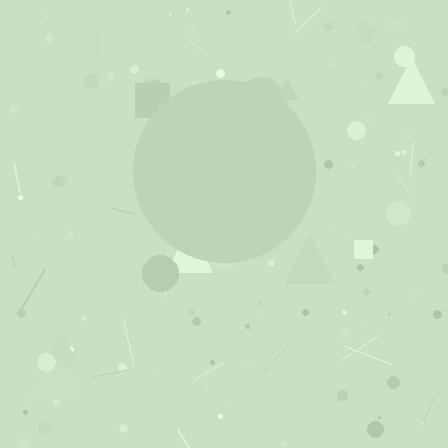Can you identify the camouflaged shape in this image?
The camouflaged shape is a circle.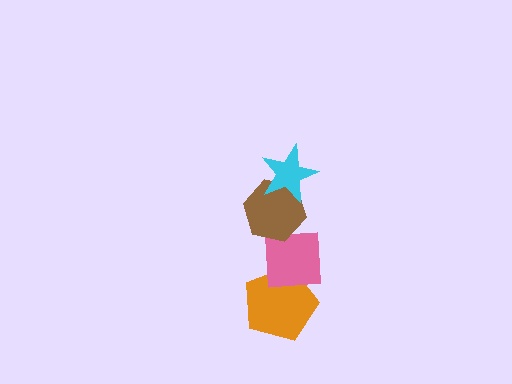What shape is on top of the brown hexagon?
The cyan star is on top of the brown hexagon.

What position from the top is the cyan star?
The cyan star is 1st from the top.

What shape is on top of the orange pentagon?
The pink square is on top of the orange pentagon.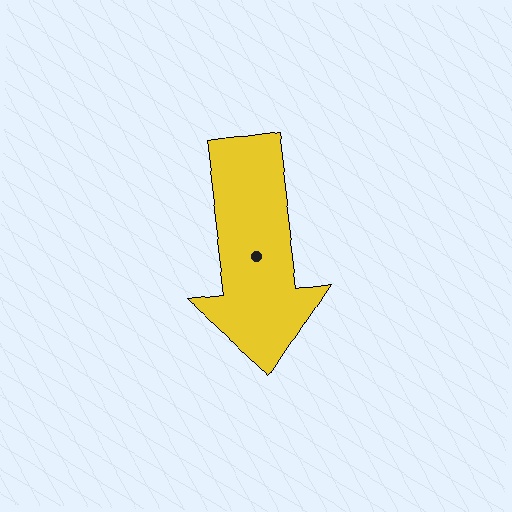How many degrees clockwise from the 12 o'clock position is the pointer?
Approximately 173 degrees.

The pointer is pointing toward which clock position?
Roughly 6 o'clock.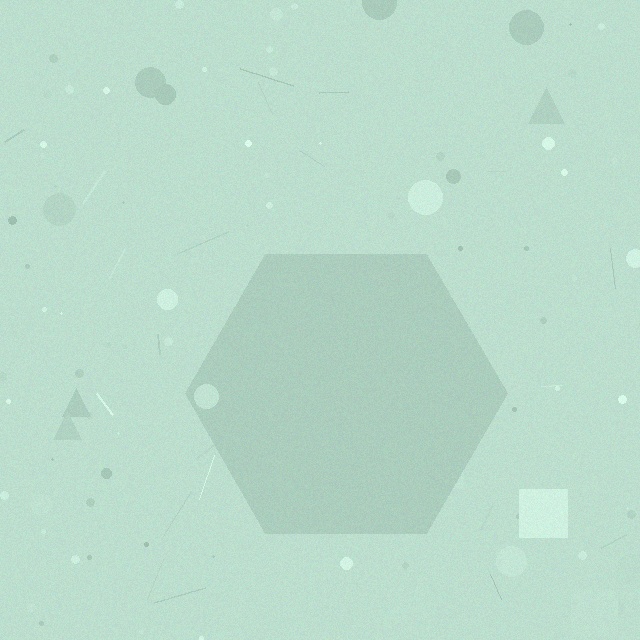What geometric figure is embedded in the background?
A hexagon is embedded in the background.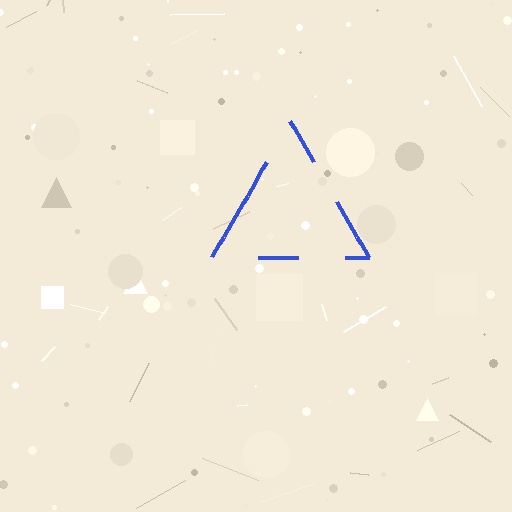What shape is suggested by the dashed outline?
The dashed outline suggests a triangle.